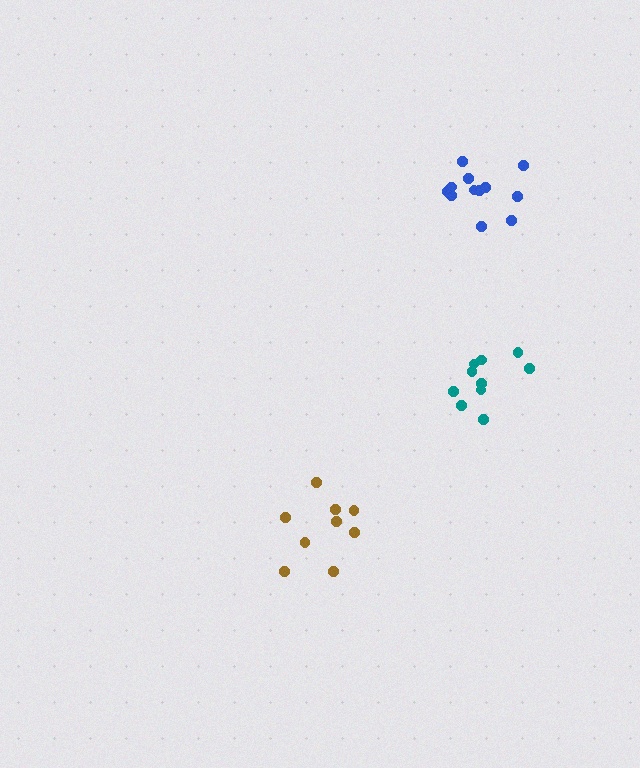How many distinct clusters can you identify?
There are 3 distinct clusters.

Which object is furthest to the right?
The blue cluster is rightmost.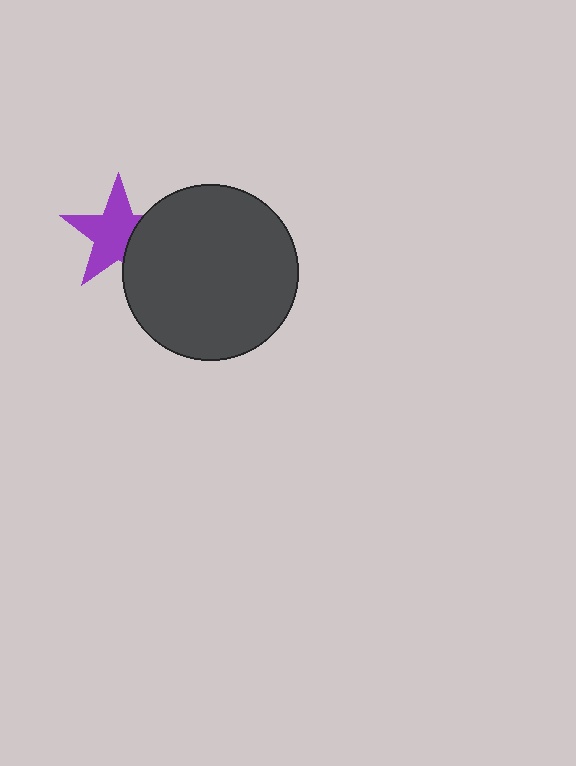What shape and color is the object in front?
The object in front is a dark gray circle.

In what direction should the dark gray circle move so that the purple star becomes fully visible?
The dark gray circle should move right. That is the shortest direction to clear the overlap and leave the purple star fully visible.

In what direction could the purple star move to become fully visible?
The purple star could move left. That would shift it out from behind the dark gray circle entirely.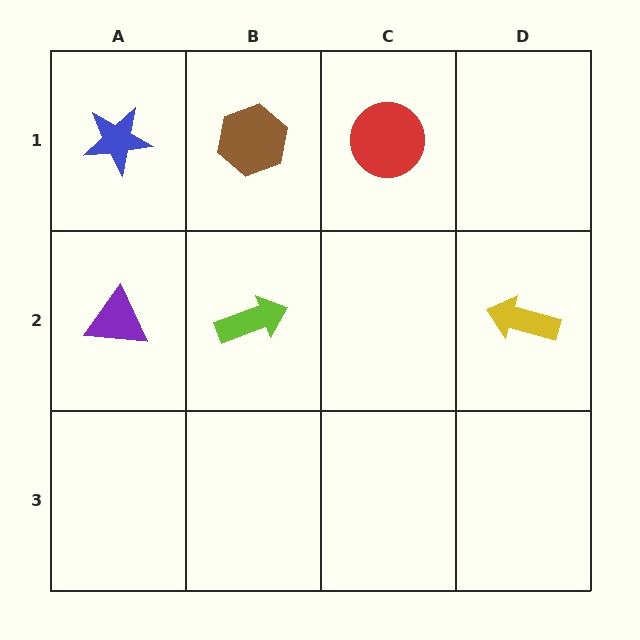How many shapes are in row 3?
0 shapes.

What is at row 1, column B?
A brown hexagon.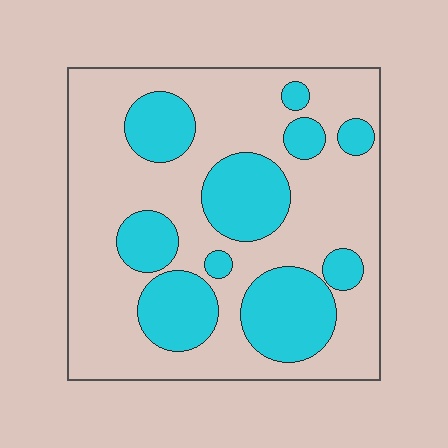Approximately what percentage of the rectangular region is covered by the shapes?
Approximately 30%.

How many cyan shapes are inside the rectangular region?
10.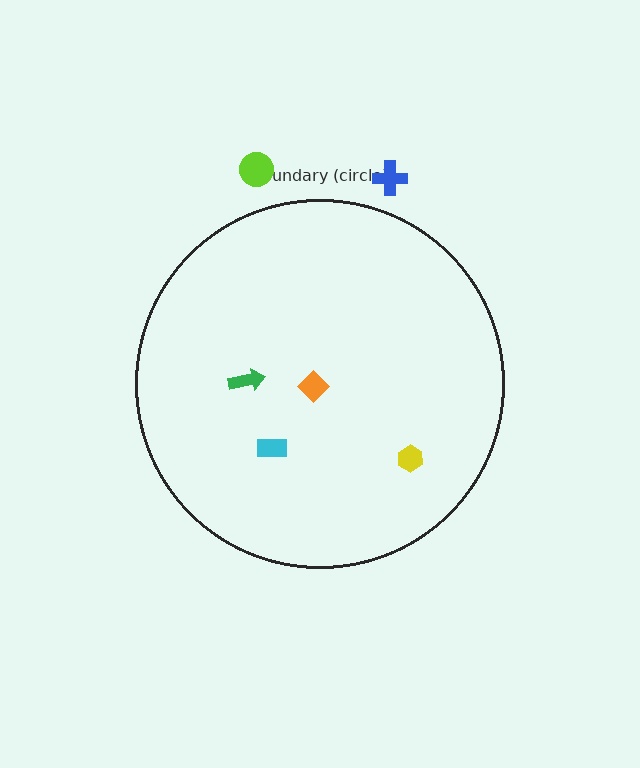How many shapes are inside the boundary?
4 inside, 2 outside.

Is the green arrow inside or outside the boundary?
Inside.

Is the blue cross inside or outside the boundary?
Outside.